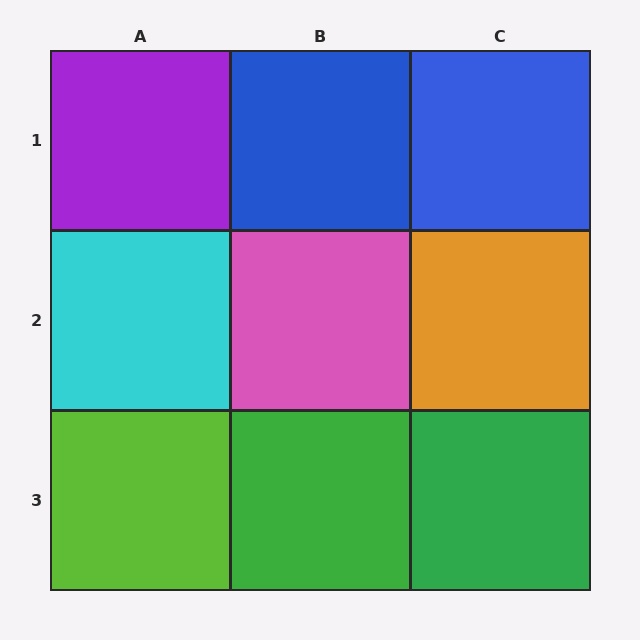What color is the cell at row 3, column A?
Lime.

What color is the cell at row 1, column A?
Purple.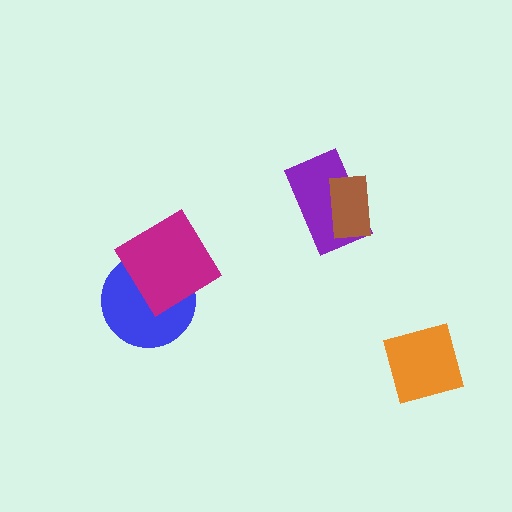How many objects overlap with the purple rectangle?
1 object overlaps with the purple rectangle.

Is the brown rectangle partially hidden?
No, no other shape covers it.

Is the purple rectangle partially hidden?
Yes, it is partially covered by another shape.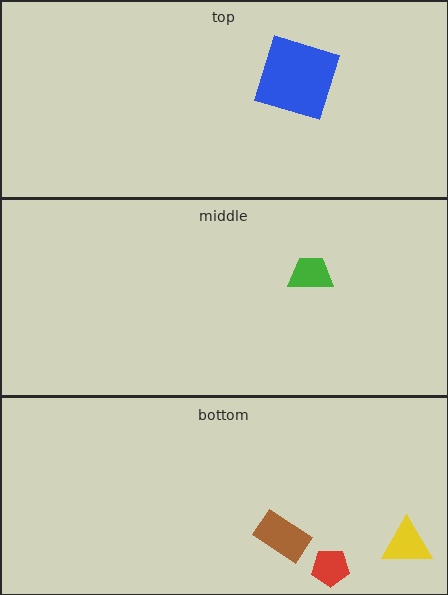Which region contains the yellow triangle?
The bottom region.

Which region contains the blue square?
The top region.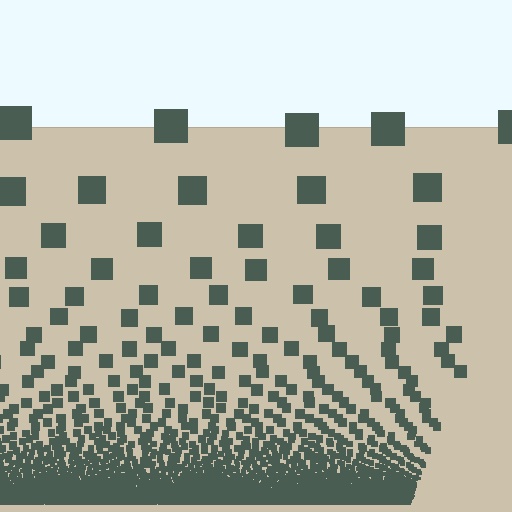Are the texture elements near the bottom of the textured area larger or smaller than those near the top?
Smaller. The gradient is inverted — elements near the bottom are smaller and denser.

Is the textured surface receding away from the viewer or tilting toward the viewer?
The surface appears to tilt toward the viewer. Texture elements get larger and sparser toward the top.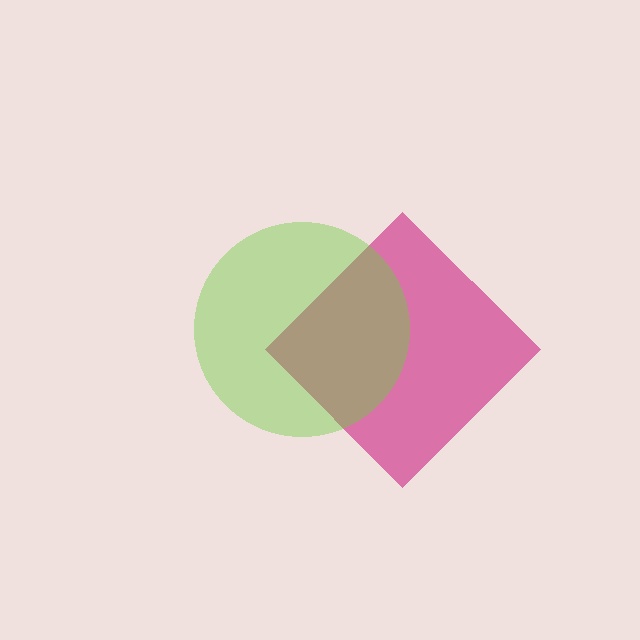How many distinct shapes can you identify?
There are 2 distinct shapes: a magenta diamond, a lime circle.